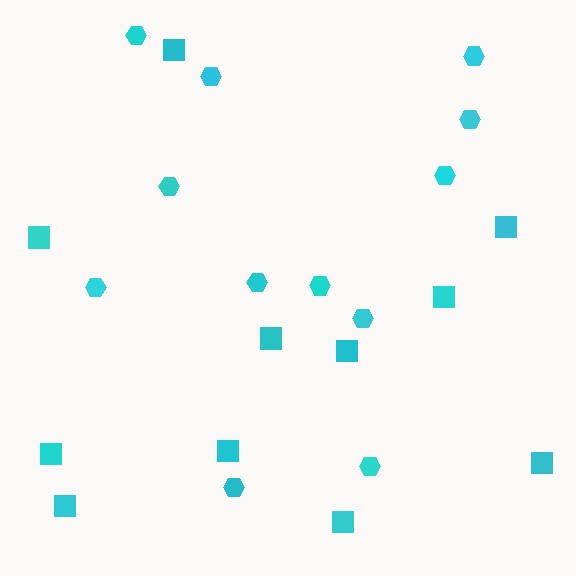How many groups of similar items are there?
There are 2 groups: one group of hexagons (12) and one group of squares (11).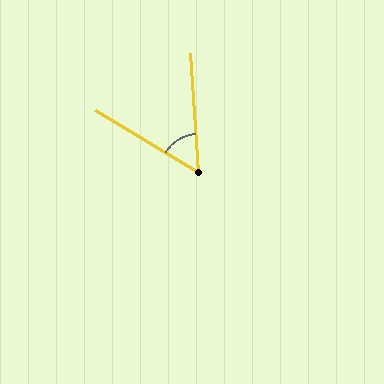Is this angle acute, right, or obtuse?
It is acute.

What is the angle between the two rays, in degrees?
Approximately 55 degrees.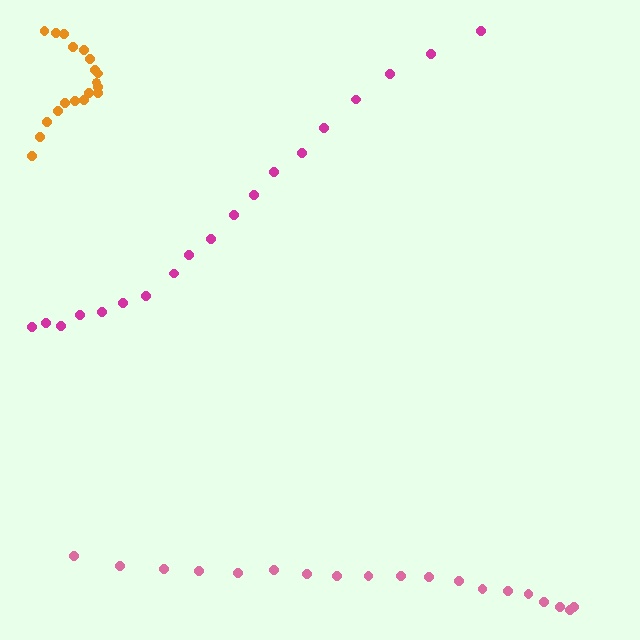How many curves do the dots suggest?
There are 3 distinct paths.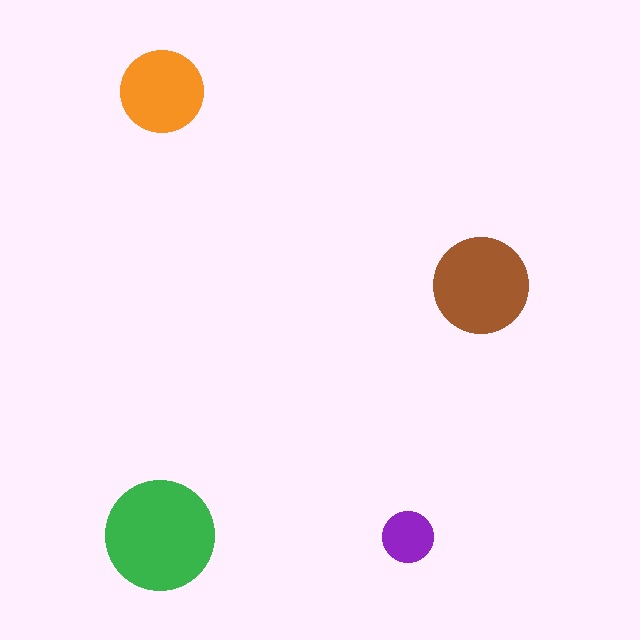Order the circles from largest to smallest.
the green one, the brown one, the orange one, the purple one.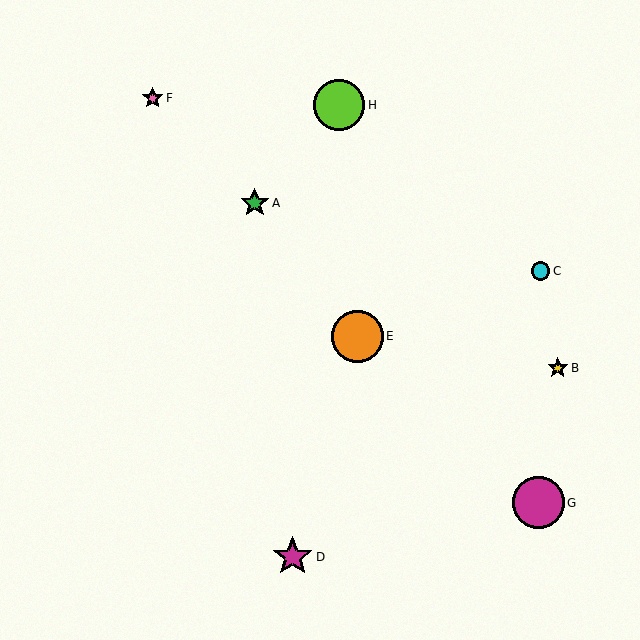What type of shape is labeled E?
Shape E is an orange circle.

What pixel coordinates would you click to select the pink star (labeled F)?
Click at (153, 98) to select the pink star F.